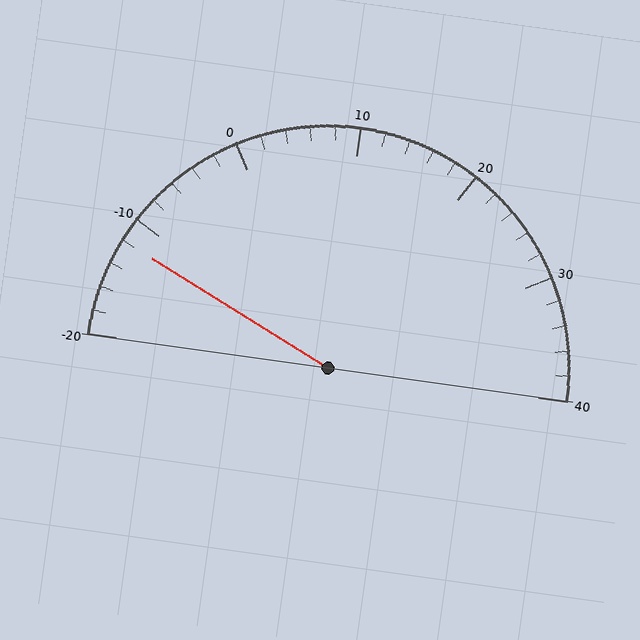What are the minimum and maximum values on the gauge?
The gauge ranges from -20 to 40.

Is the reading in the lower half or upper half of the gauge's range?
The reading is in the lower half of the range (-20 to 40).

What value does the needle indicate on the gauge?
The needle indicates approximately -12.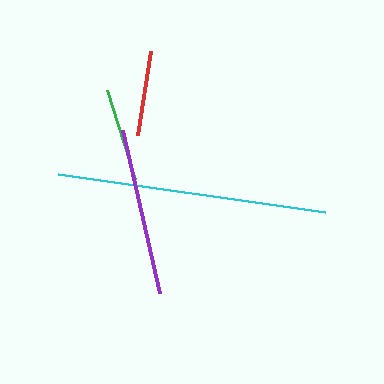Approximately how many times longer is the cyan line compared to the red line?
The cyan line is approximately 3.2 times the length of the red line.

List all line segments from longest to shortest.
From longest to shortest: cyan, purple, green, red.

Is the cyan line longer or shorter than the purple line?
The cyan line is longer than the purple line.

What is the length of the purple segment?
The purple segment is approximately 168 pixels long.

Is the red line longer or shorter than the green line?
The green line is longer than the red line.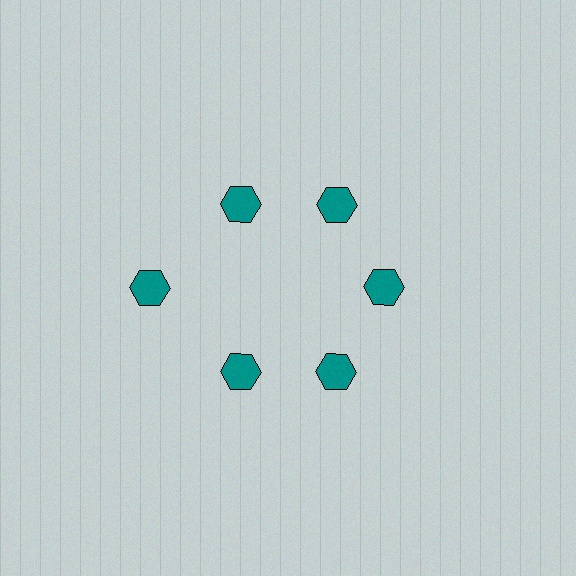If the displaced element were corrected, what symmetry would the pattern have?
It would have 6-fold rotational symmetry — the pattern would map onto itself every 60 degrees.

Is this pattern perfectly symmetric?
No. The 6 teal hexagons are arranged in a ring, but one element near the 9 o'clock position is pushed outward from the center, breaking the 6-fold rotational symmetry.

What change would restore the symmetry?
The symmetry would be restored by moving it inward, back onto the ring so that all 6 hexagons sit at equal angles and equal distance from the center.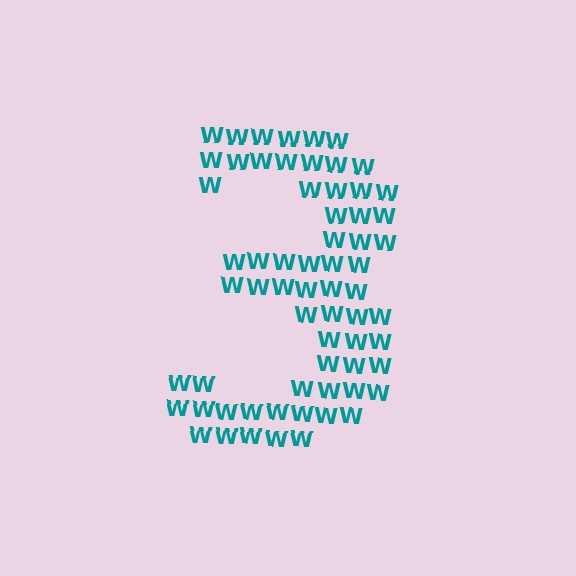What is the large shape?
The large shape is the digit 3.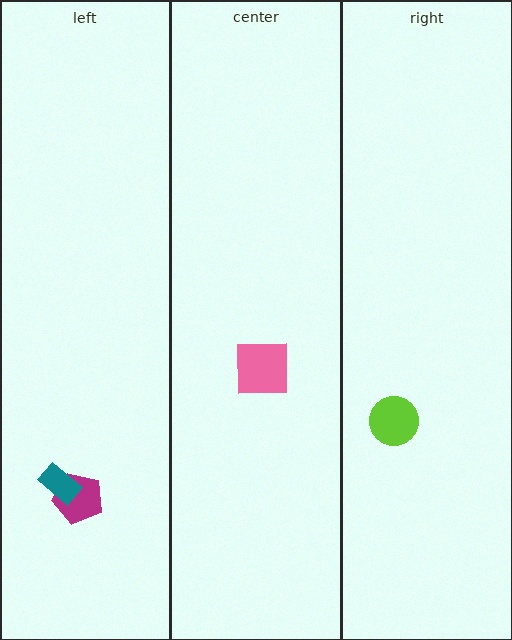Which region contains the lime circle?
The right region.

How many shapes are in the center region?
1.